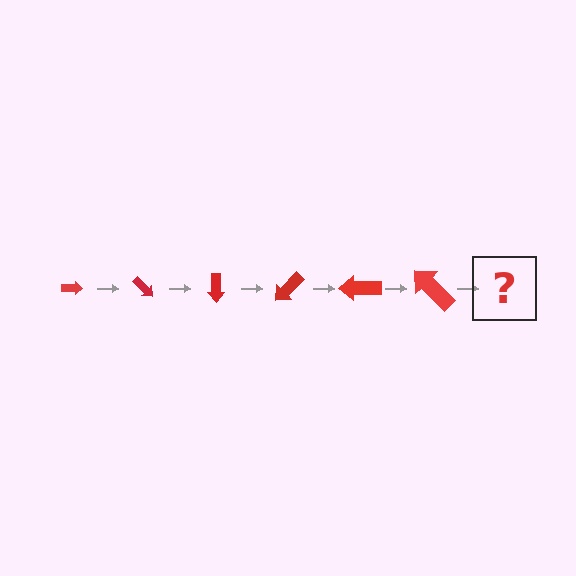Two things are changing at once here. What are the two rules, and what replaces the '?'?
The two rules are that the arrow grows larger each step and it rotates 45 degrees each step. The '?' should be an arrow, larger than the previous one and rotated 270 degrees from the start.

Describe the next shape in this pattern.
It should be an arrow, larger than the previous one and rotated 270 degrees from the start.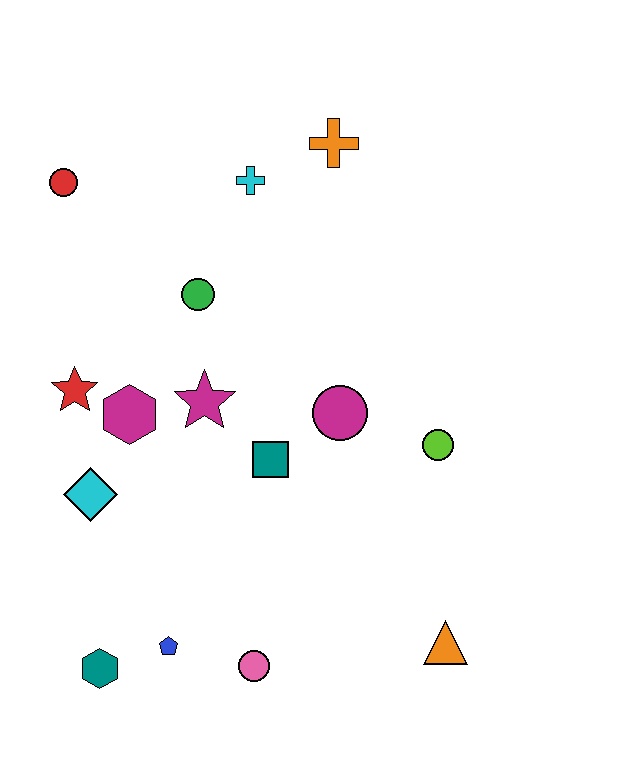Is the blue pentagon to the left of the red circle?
No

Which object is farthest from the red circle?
The orange triangle is farthest from the red circle.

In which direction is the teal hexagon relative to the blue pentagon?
The teal hexagon is to the left of the blue pentagon.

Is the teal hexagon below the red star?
Yes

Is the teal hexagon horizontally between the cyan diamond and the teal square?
Yes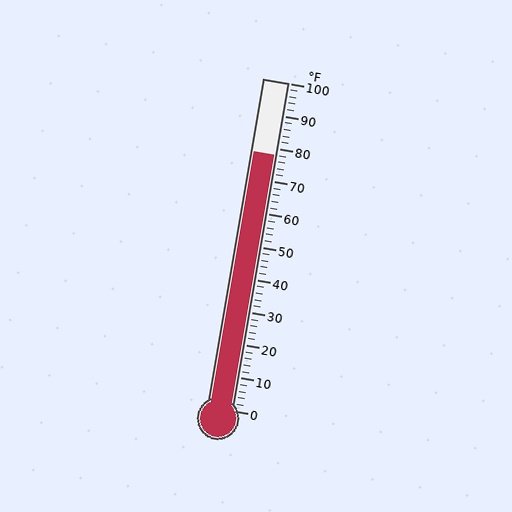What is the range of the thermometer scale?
The thermometer scale ranges from 0°F to 100°F.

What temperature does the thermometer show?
The thermometer shows approximately 78°F.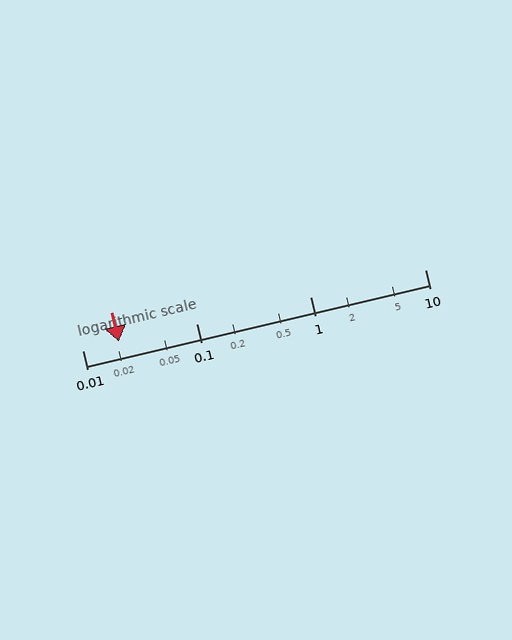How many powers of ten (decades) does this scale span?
The scale spans 3 decades, from 0.01 to 10.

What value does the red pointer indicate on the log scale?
The pointer indicates approximately 0.021.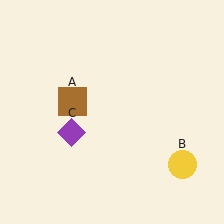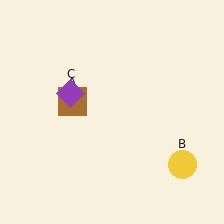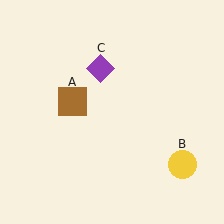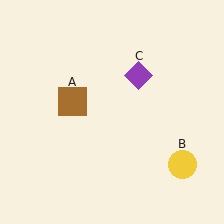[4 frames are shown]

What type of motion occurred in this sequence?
The purple diamond (object C) rotated clockwise around the center of the scene.